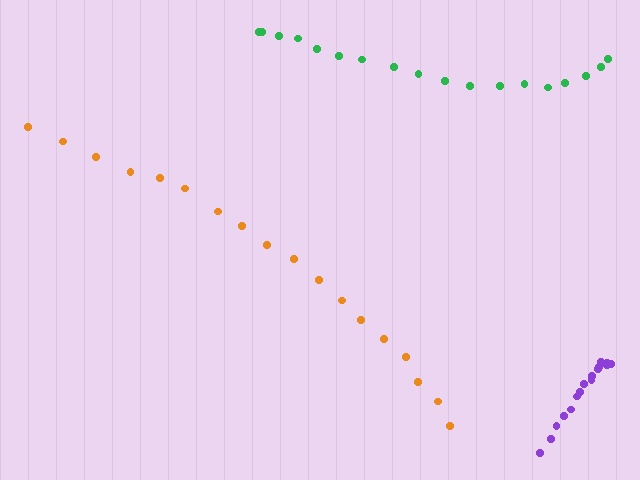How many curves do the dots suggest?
There are 3 distinct paths.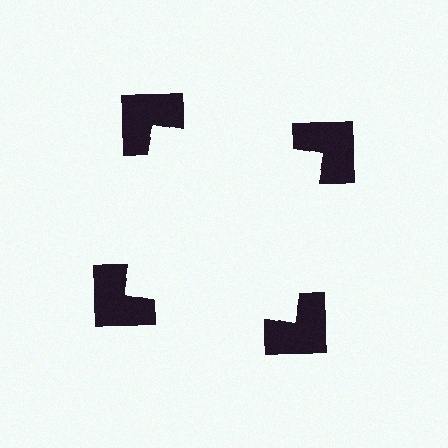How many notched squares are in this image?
There are 4 — one at each vertex of the illusory square.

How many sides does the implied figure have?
4 sides.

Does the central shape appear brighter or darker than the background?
It typically appears slightly brighter than the background, even though no actual brightness change is drawn.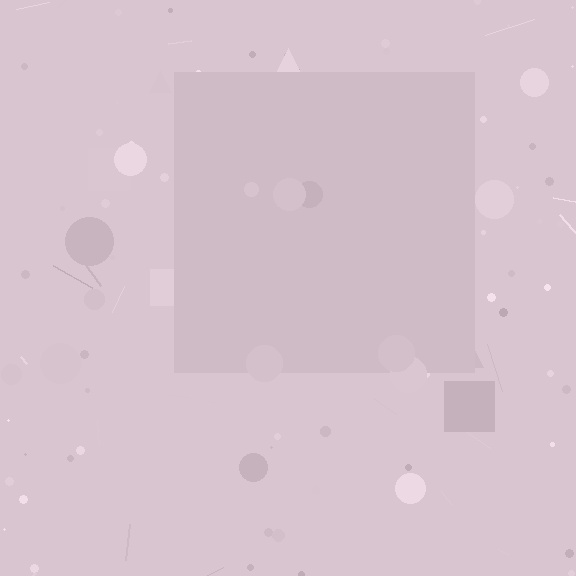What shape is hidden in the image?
A square is hidden in the image.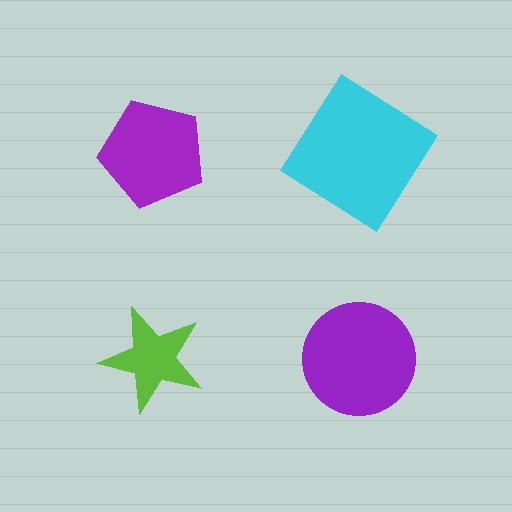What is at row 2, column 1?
A lime star.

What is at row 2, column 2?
A purple circle.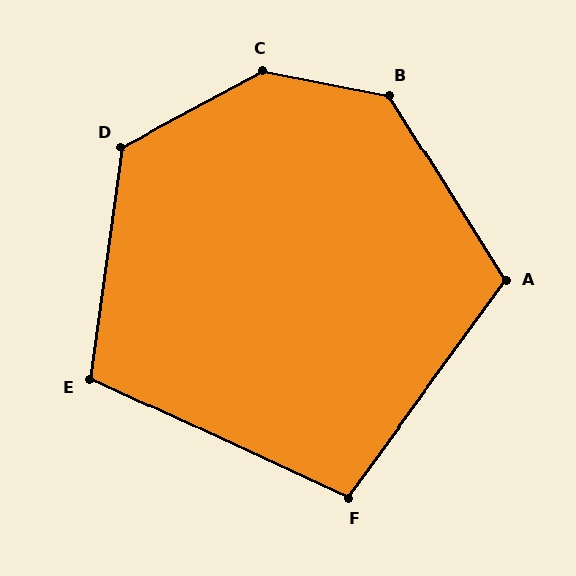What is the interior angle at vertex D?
Approximately 126 degrees (obtuse).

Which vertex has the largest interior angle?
C, at approximately 141 degrees.